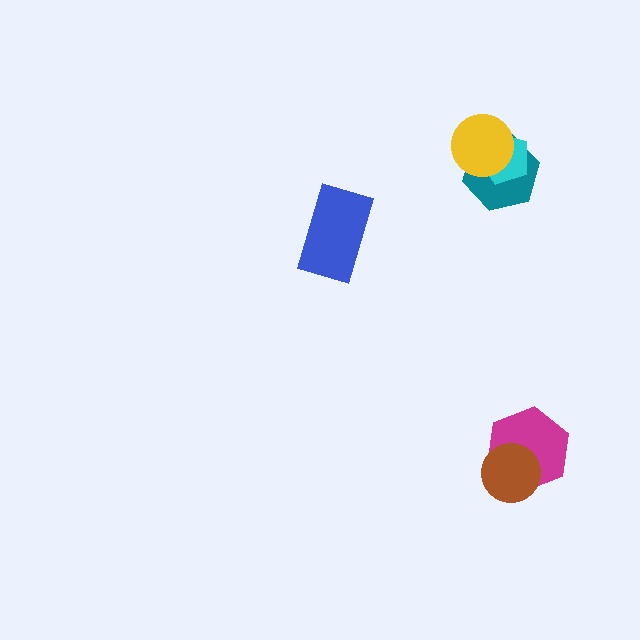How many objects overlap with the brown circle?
1 object overlaps with the brown circle.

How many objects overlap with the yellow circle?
2 objects overlap with the yellow circle.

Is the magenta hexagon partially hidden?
Yes, it is partially covered by another shape.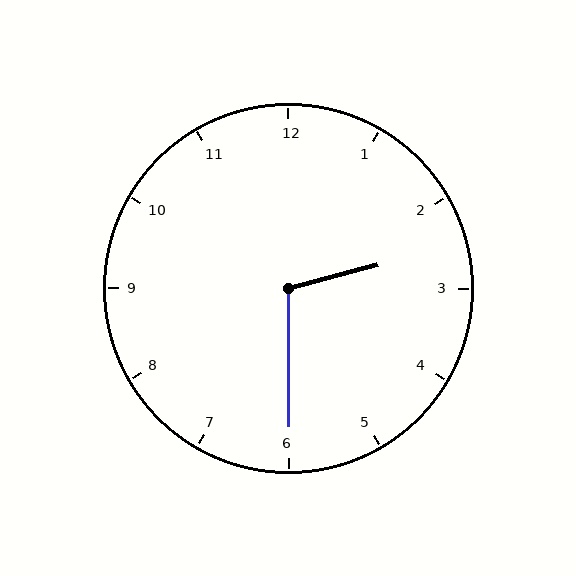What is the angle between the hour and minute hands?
Approximately 105 degrees.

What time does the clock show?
2:30.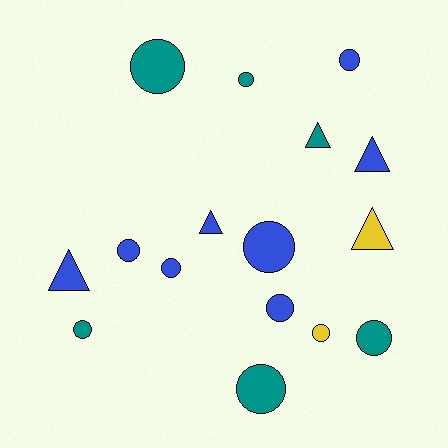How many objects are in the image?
There are 16 objects.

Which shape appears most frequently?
Circle, with 11 objects.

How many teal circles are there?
There are 5 teal circles.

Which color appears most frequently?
Blue, with 8 objects.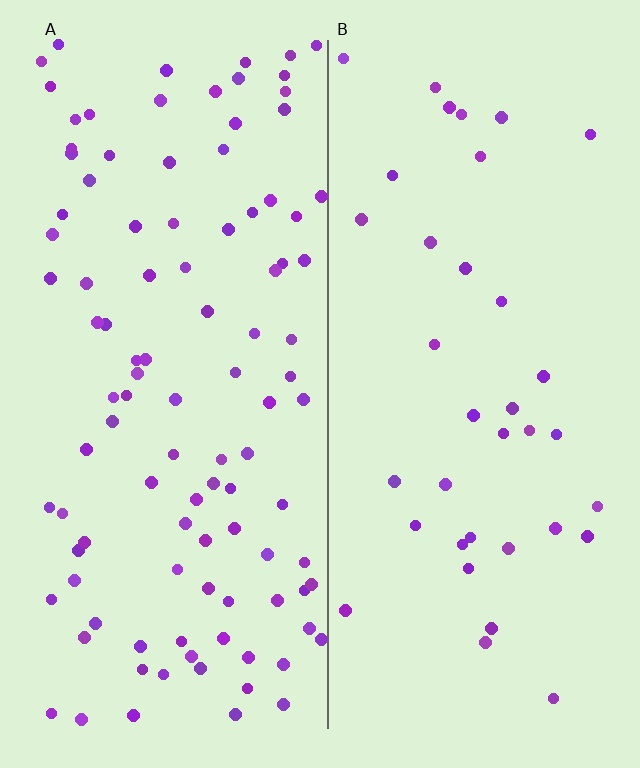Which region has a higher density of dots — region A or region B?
A (the left).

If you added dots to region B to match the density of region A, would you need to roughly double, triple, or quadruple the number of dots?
Approximately triple.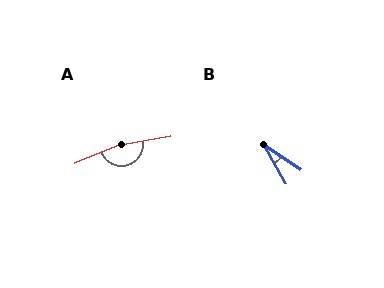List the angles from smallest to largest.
B (25°), A (167°).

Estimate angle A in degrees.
Approximately 167 degrees.